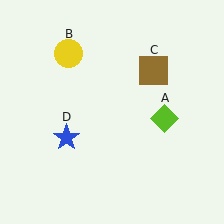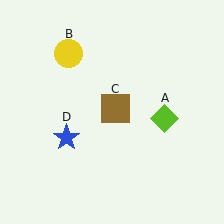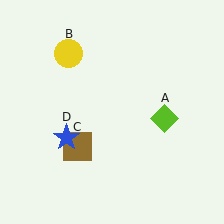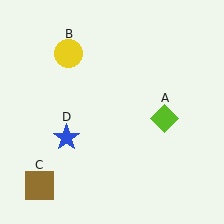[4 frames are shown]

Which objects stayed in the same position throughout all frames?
Lime diamond (object A) and yellow circle (object B) and blue star (object D) remained stationary.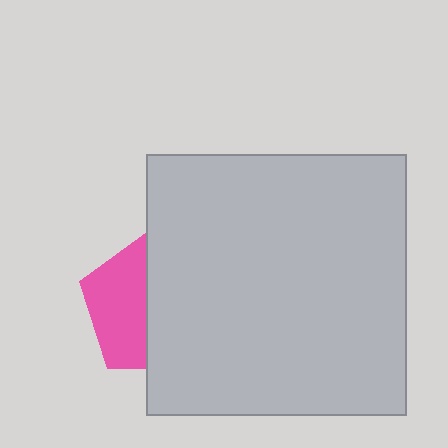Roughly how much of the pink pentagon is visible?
A small part of it is visible (roughly 42%).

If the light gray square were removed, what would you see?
You would see the complete pink pentagon.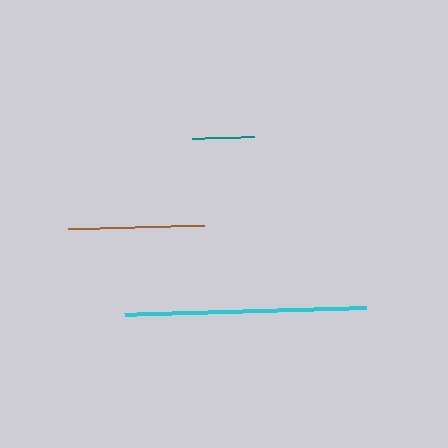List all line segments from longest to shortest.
From longest to shortest: cyan, brown, teal.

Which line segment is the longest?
The cyan line is the longest at approximately 242 pixels.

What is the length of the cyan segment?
The cyan segment is approximately 242 pixels long.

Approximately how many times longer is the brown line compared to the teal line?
The brown line is approximately 2.2 times the length of the teal line.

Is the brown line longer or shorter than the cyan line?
The cyan line is longer than the brown line.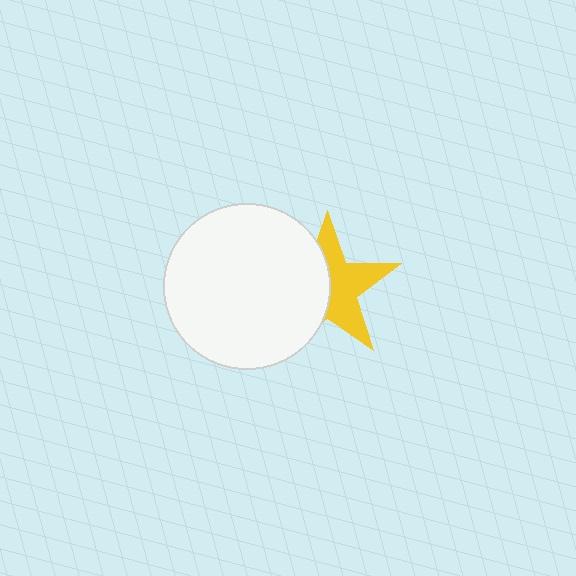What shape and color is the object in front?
The object in front is a white circle.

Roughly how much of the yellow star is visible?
About half of it is visible (roughly 52%).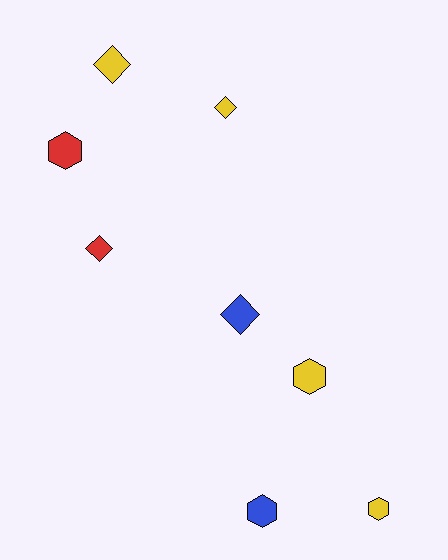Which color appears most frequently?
Yellow, with 4 objects.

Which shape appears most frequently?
Hexagon, with 4 objects.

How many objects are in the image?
There are 8 objects.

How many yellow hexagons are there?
There are 2 yellow hexagons.